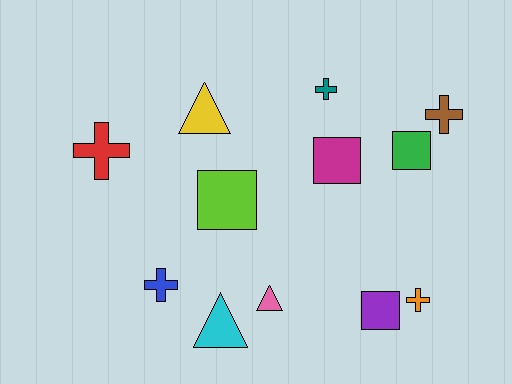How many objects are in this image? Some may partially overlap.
There are 12 objects.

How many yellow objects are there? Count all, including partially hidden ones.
There is 1 yellow object.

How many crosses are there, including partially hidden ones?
There are 5 crosses.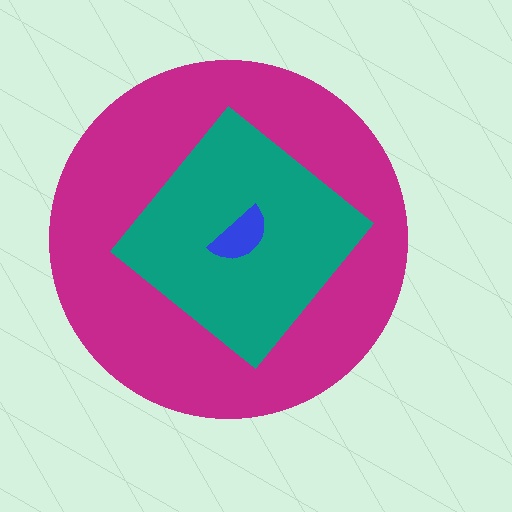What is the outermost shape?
The magenta circle.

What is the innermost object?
The blue semicircle.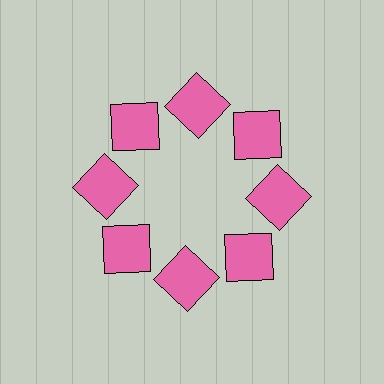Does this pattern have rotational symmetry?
Yes, this pattern has 8-fold rotational symmetry. It looks the same after rotating 45 degrees around the center.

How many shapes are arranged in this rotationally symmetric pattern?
There are 8 shapes, arranged in 8 groups of 1.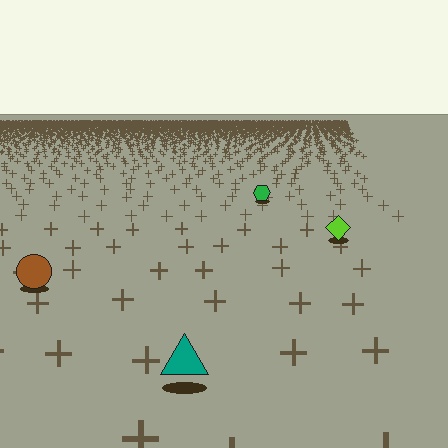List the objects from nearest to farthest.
From nearest to farthest: the teal triangle, the brown circle, the lime diamond, the green hexagon.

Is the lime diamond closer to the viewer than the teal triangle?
No. The teal triangle is closer — you can tell from the texture gradient: the ground texture is coarser near it.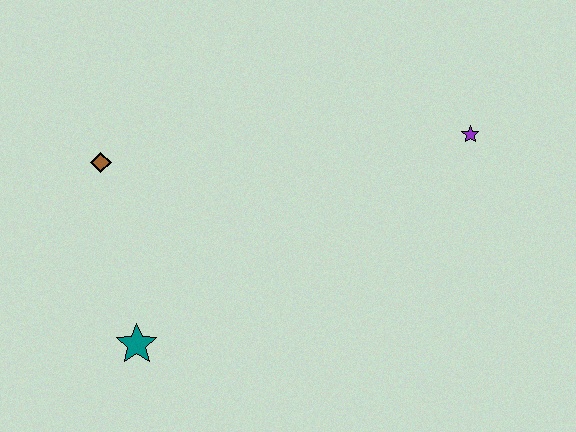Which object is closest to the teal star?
The brown diamond is closest to the teal star.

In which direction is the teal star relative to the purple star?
The teal star is to the left of the purple star.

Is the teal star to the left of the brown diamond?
No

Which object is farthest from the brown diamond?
The purple star is farthest from the brown diamond.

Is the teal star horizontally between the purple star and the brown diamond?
Yes